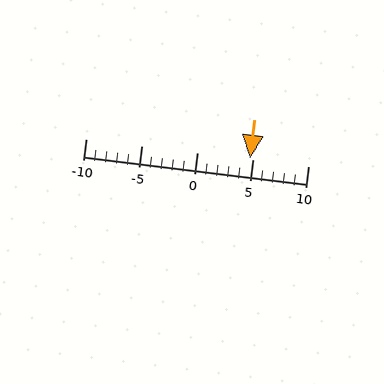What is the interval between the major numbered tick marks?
The major tick marks are spaced 5 units apart.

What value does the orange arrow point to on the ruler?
The orange arrow points to approximately 5.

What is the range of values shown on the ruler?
The ruler shows values from -10 to 10.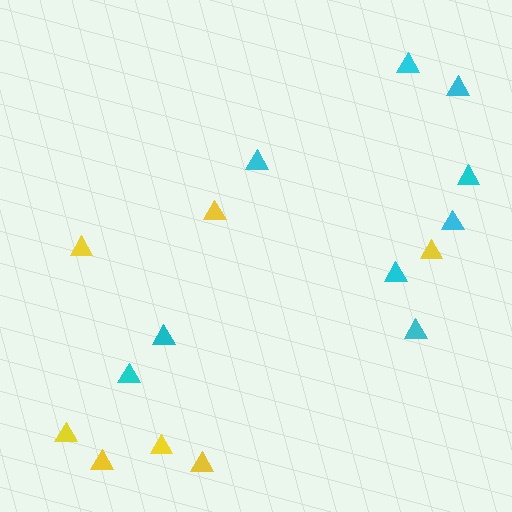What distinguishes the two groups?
There are 2 groups: one group of yellow triangles (7) and one group of cyan triangles (9).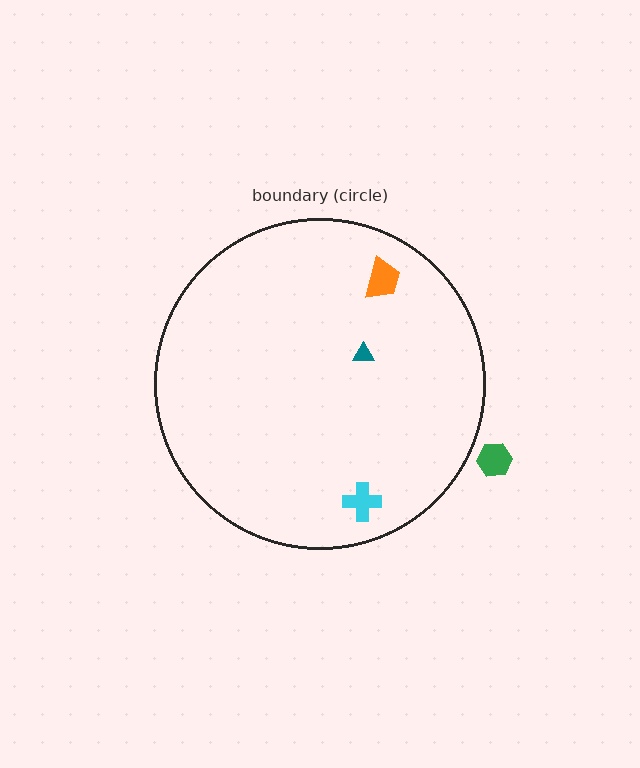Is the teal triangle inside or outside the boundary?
Inside.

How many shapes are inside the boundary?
3 inside, 1 outside.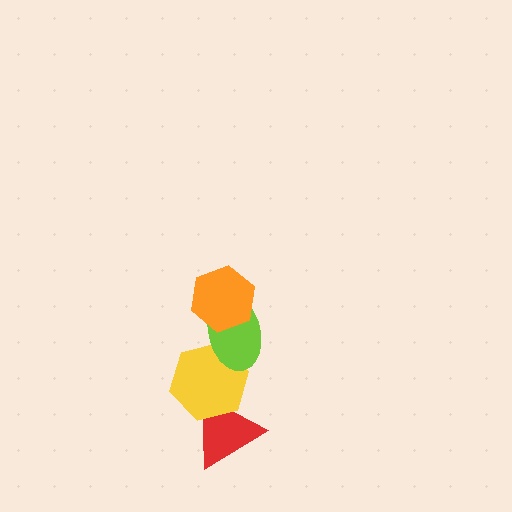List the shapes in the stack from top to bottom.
From top to bottom: the orange hexagon, the lime ellipse, the yellow hexagon, the red triangle.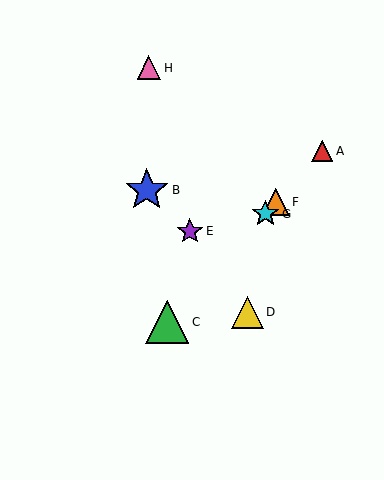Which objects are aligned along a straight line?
Objects A, C, F, G are aligned along a straight line.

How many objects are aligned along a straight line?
4 objects (A, C, F, G) are aligned along a straight line.